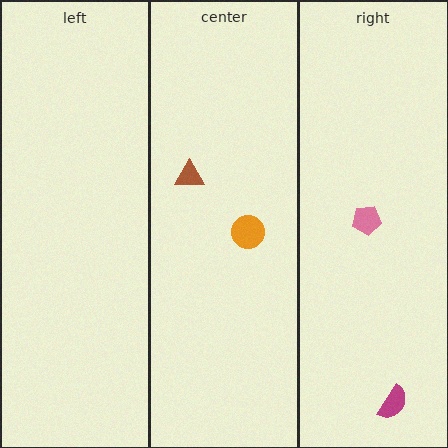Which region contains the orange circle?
The center region.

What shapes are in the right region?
The magenta semicircle, the pink pentagon.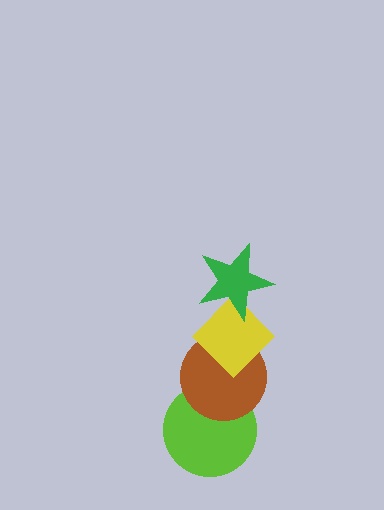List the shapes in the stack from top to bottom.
From top to bottom: the green star, the yellow diamond, the brown circle, the lime circle.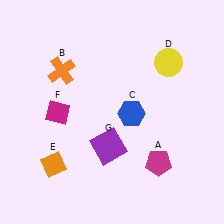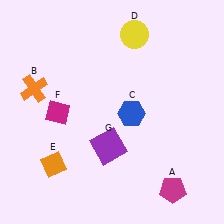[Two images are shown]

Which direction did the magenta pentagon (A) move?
The magenta pentagon (A) moved down.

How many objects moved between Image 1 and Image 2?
3 objects moved between the two images.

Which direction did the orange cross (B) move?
The orange cross (B) moved left.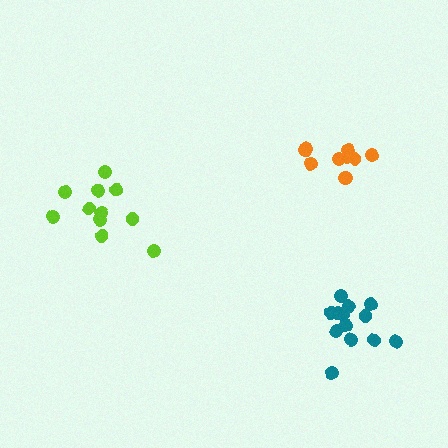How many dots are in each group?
Group 1: 11 dots, Group 2: 10 dots, Group 3: 13 dots (34 total).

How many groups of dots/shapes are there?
There are 3 groups.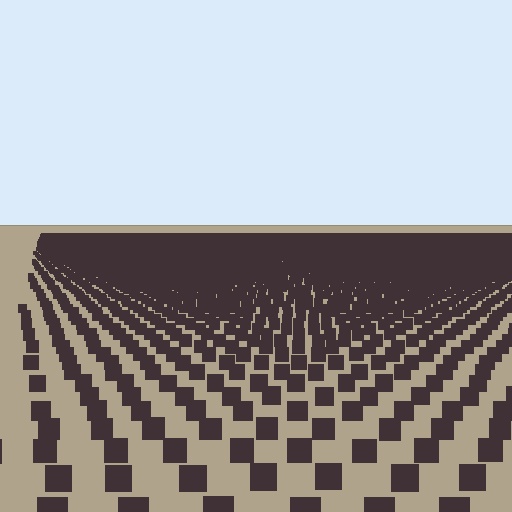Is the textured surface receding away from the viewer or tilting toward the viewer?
The surface is receding away from the viewer. Texture elements get smaller and denser toward the top.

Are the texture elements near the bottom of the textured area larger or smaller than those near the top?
Larger. Near the bottom, elements are closer to the viewer and appear at a bigger on-screen size.